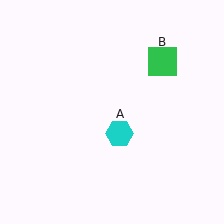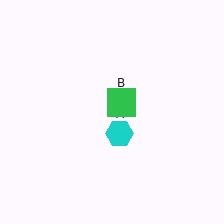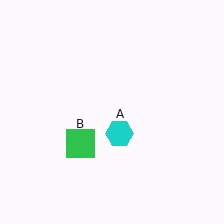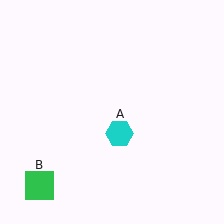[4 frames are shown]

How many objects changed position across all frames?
1 object changed position: green square (object B).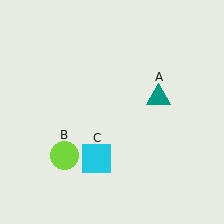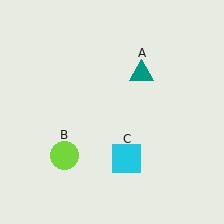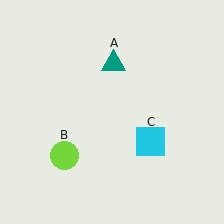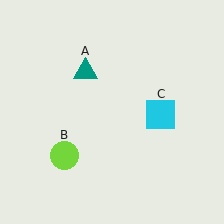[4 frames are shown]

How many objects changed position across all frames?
2 objects changed position: teal triangle (object A), cyan square (object C).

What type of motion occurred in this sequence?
The teal triangle (object A), cyan square (object C) rotated counterclockwise around the center of the scene.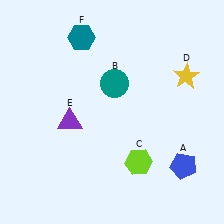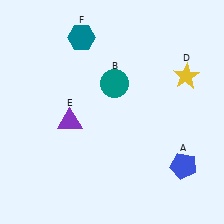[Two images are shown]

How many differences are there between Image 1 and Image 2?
There is 1 difference between the two images.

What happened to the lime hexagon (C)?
The lime hexagon (C) was removed in Image 2. It was in the bottom-right area of Image 1.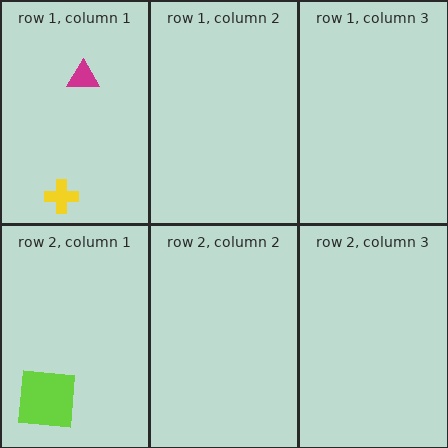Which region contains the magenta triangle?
The row 1, column 1 region.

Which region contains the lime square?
The row 2, column 1 region.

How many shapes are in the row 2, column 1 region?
1.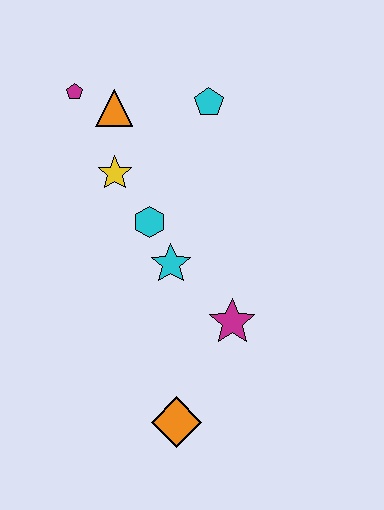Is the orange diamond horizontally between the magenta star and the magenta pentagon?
Yes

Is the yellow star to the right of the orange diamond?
No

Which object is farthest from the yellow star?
The orange diamond is farthest from the yellow star.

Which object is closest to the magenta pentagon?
The orange triangle is closest to the magenta pentagon.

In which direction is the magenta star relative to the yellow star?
The magenta star is below the yellow star.